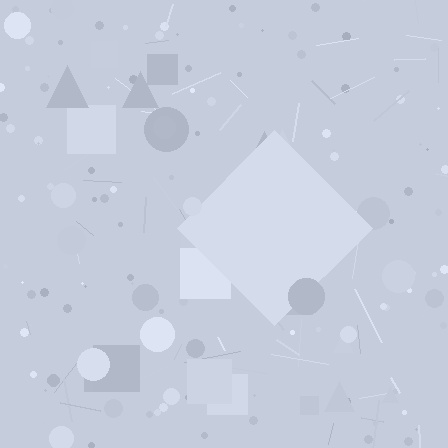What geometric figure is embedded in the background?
A diamond is embedded in the background.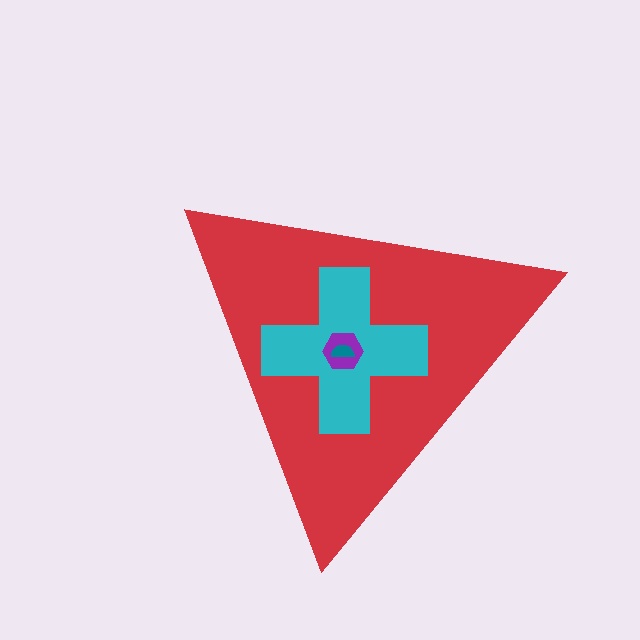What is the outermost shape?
The red triangle.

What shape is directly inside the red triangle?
The cyan cross.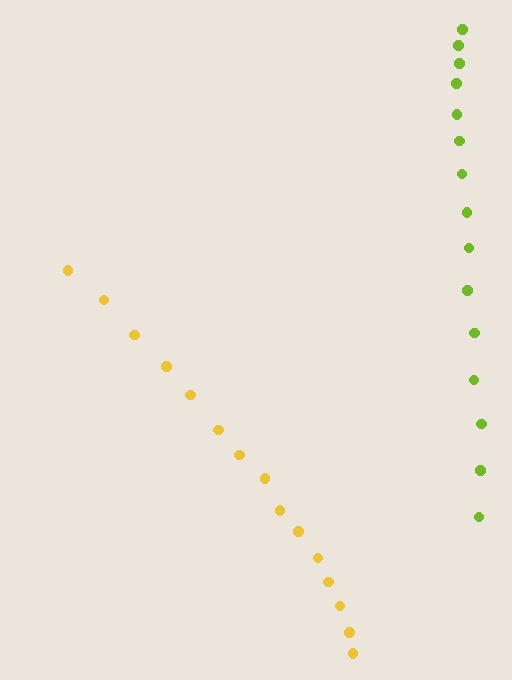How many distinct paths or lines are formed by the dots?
There are 2 distinct paths.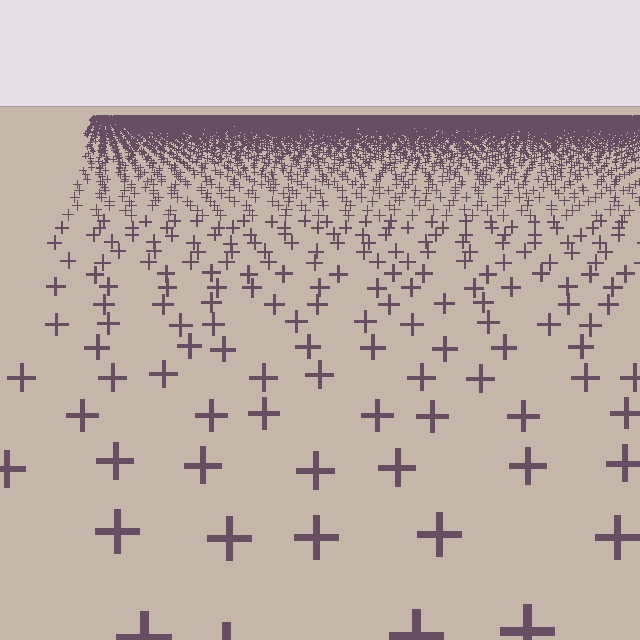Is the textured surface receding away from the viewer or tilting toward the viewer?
The surface is receding away from the viewer. Texture elements get smaller and denser toward the top.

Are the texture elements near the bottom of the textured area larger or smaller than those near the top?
Larger. Near the bottom, elements are closer to the viewer and appear at a bigger on-screen size.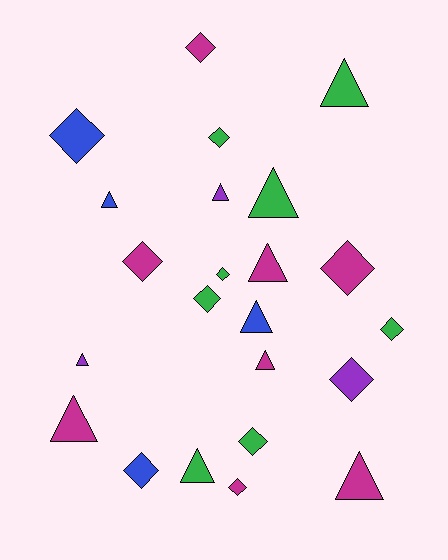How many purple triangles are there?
There are 2 purple triangles.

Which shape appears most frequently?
Diamond, with 12 objects.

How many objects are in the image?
There are 23 objects.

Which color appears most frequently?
Magenta, with 8 objects.